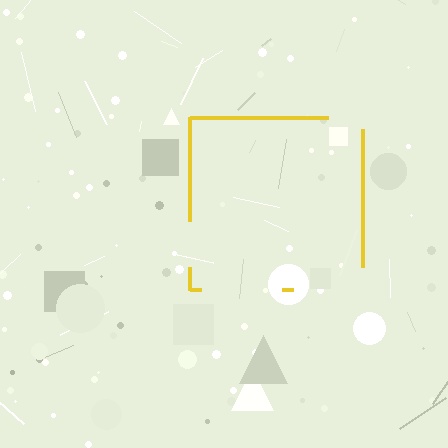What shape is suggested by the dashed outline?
The dashed outline suggests a square.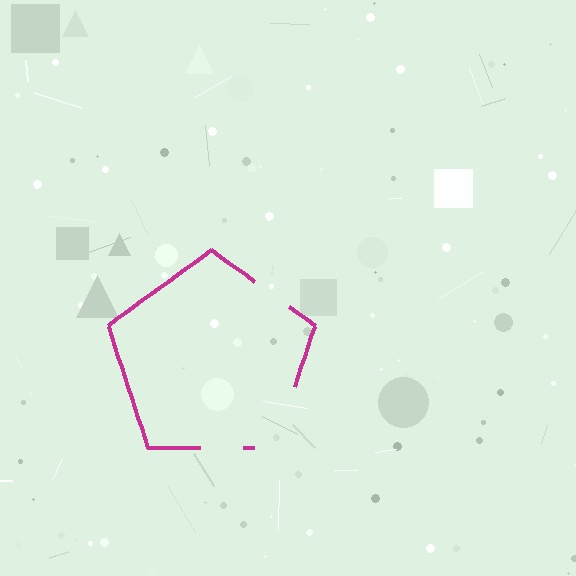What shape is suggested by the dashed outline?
The dashed outline suggests a pentagon.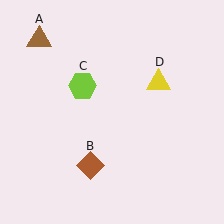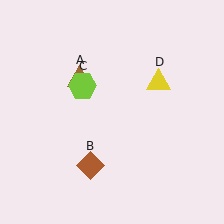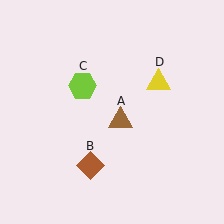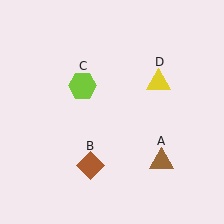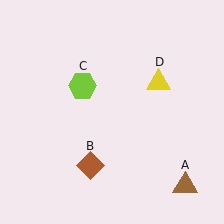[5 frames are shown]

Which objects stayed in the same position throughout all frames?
Brown diamond (object B) and lime hexagon (object C) and yellow triangle (object D) remained stationary.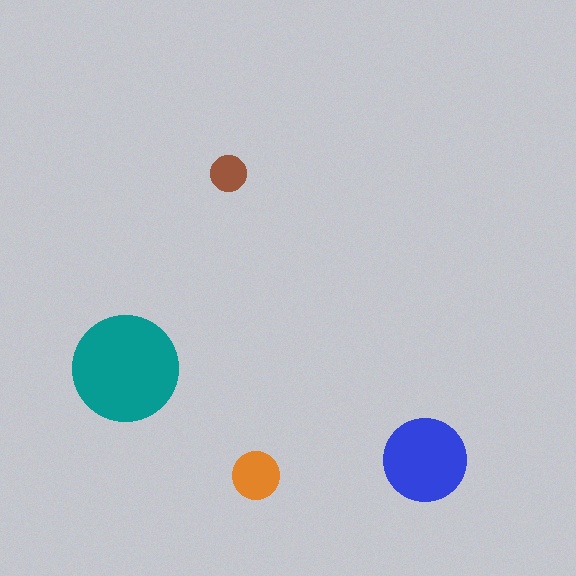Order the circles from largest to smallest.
the teal one, the blue one, the orange one, the brown one.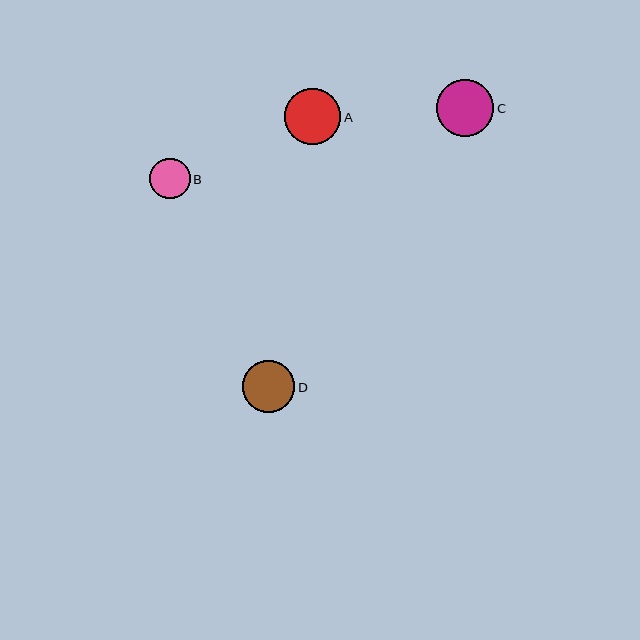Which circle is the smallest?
Circle B is the smallest with a size of approximately 40 pixels.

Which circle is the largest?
Circle C is the largest with a size of approximately 57 pixels.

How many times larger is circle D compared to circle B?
Circle D is approximately 1.3 times the size of circle B.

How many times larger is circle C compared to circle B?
Circle C is approximately 1.4 times the size of circle B.